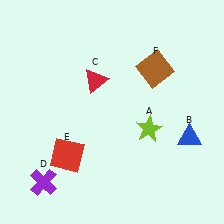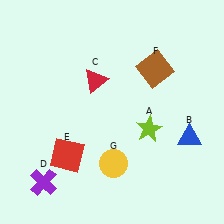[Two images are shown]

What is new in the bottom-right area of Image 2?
A yellow circle (G) was added in the bottom-right area of Image 2.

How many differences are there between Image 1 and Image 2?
There is 1 difference between the two images.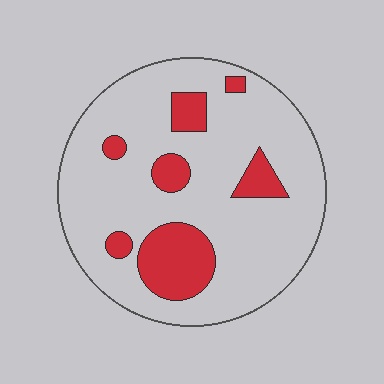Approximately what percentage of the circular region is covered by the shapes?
Approximately 20%.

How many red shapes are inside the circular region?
7.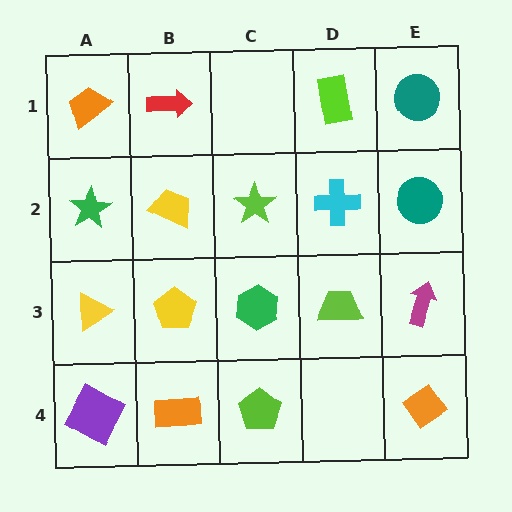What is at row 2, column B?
A yellow trapezoid.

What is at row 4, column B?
An orange rectangle.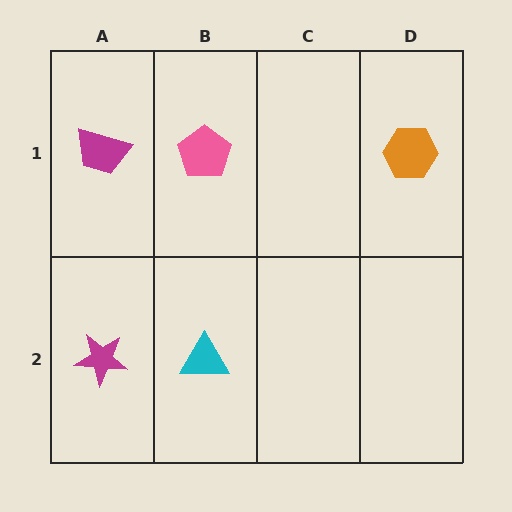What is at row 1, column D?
An orange hexagon.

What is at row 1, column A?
A magenta trapezoid.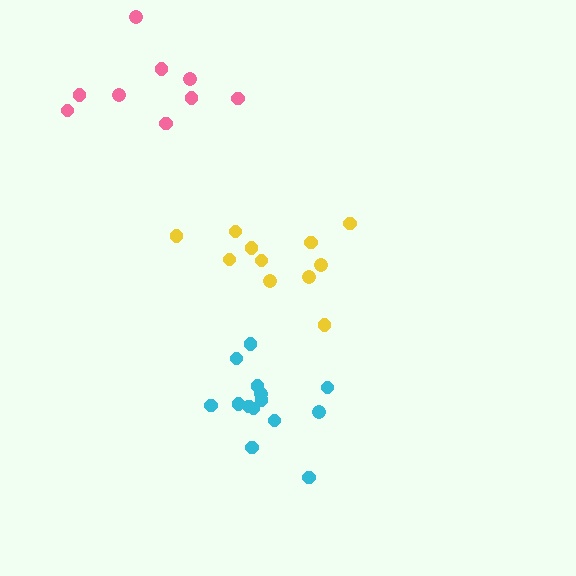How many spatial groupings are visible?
There are 3 spatial groupings.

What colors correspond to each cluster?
The clusters are colored: yellow, pink, cyan.